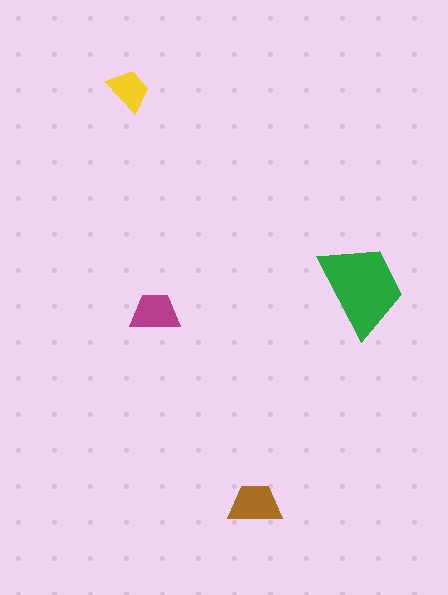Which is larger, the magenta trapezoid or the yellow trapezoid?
The magenta one.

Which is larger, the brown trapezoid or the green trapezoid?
The green one.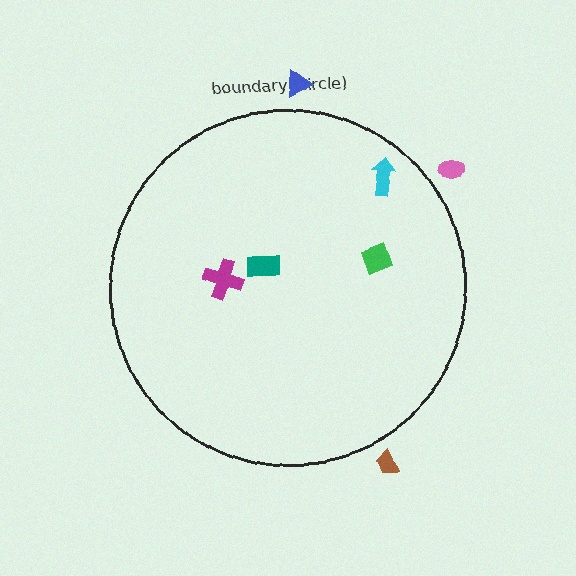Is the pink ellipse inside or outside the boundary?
Outside.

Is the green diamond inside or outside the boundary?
Inside.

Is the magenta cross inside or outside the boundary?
Inside.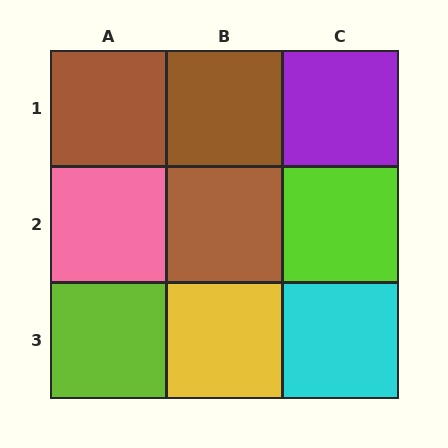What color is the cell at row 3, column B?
Yellow.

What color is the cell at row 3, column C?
Cyan.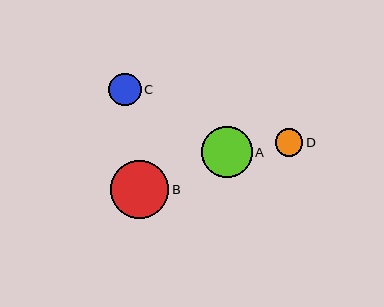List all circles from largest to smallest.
From largest to smallest: B, A, C, D.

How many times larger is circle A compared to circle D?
Circle A is approximately 1.8 times the size of circle D.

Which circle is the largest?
Circle B is the largest with a size of approximately 58 pixels.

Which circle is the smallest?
Circle D is the smallest with a size of approximately 28 pixels.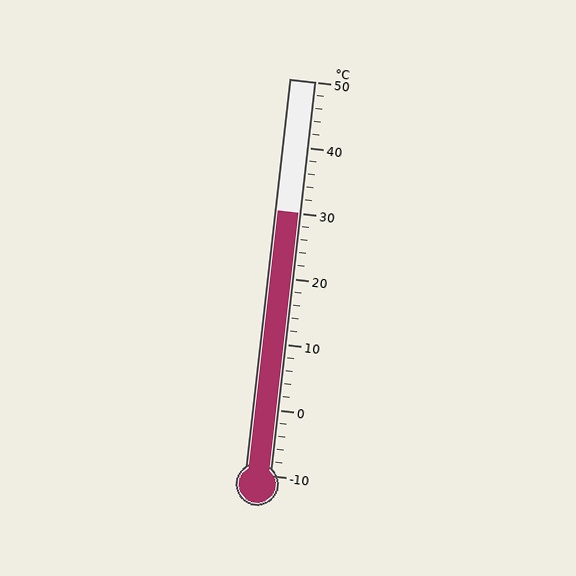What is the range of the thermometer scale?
The thermometer scale ranges from -10°C to 50°C.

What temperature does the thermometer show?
The thermometer shows approximately 30°C.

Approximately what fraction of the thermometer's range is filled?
The thermometer is filled to approximately 65% of its range.